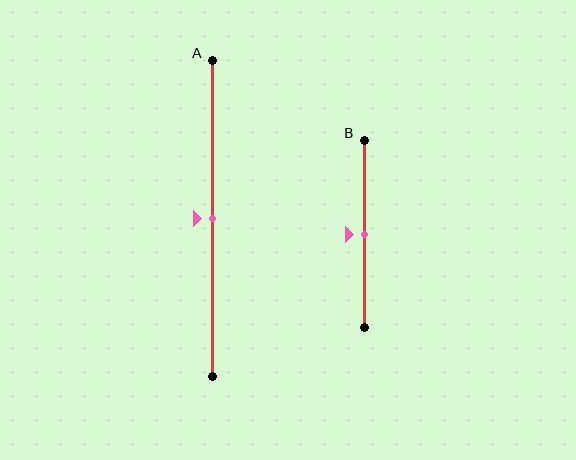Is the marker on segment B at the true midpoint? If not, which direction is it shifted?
Yes, the marker on segment B is at the true midpoint.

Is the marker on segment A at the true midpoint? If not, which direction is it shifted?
Yes, the marker on segment A is at the true midpoint.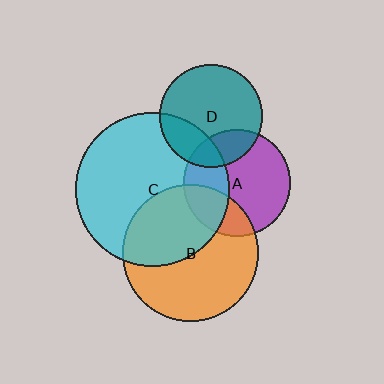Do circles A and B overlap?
Yes.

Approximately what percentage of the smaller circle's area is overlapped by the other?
Approximately 25%.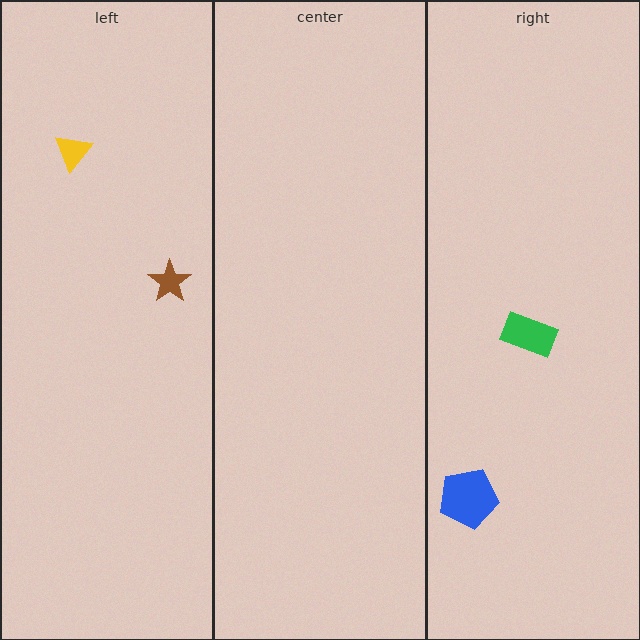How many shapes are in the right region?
2.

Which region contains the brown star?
The left region.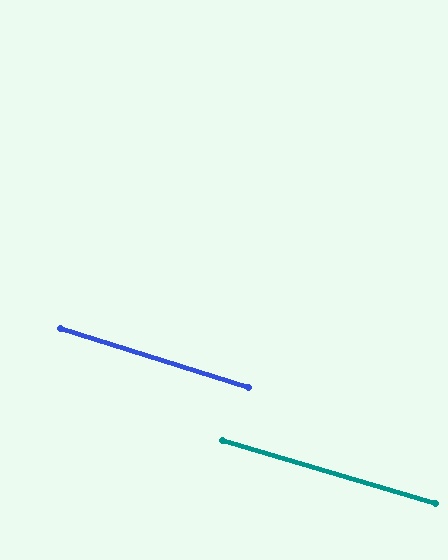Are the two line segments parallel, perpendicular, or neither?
Parallel — their directions differ by only 0.8°.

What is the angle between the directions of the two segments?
Approximately 1 degree.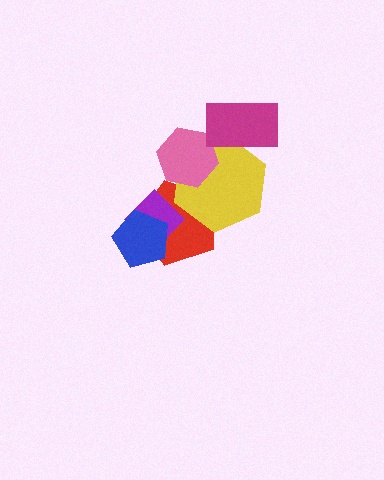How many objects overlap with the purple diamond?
2 objects overlap with the purple diamond.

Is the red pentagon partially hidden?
Yes, it is partially covered by another shape.